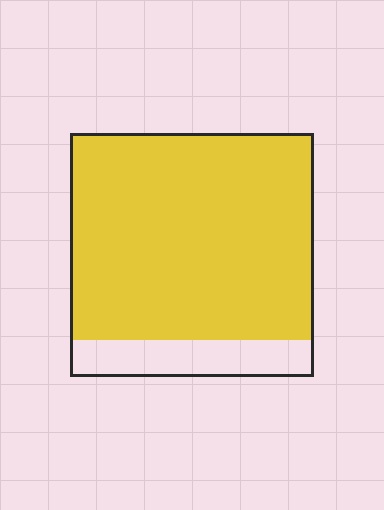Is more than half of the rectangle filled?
Yes.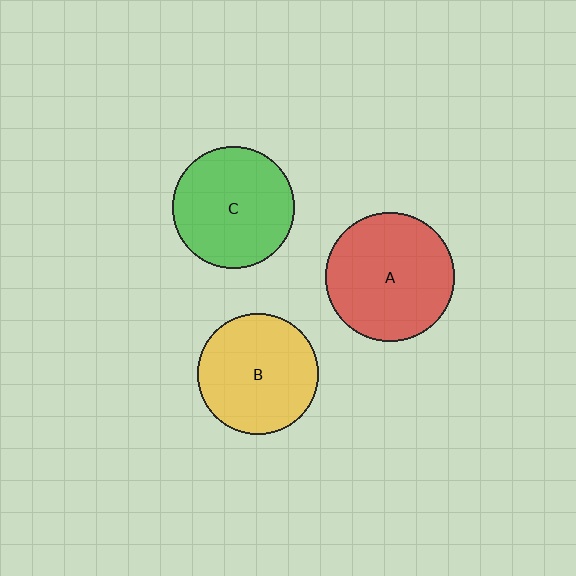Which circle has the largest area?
Circle A (red).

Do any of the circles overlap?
No, none of the circles overlap.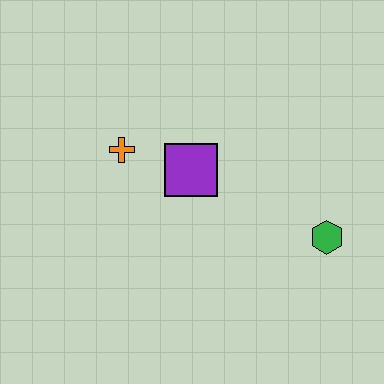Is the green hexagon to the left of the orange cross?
No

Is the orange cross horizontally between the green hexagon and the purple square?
No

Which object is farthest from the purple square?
The green hexagon is farthest from the purple square.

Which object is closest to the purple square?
The orange cross is closest to the purple square.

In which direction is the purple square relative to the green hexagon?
The purple square is to the left of the green hexagon.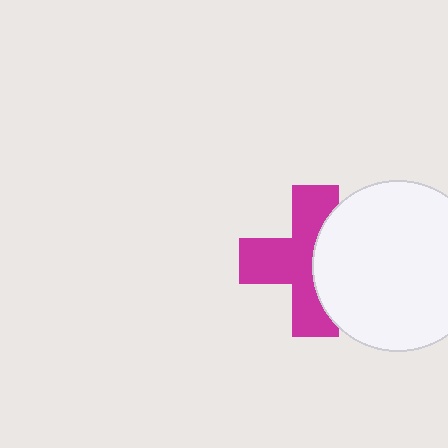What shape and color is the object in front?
The object in front is a white circle.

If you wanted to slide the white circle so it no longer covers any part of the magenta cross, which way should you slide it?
Slide it right — that is the most direct way to separate the two shapes.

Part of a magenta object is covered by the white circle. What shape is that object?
It is a cross.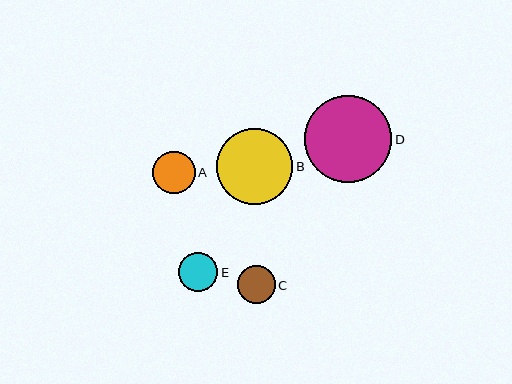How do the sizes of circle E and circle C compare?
Circle E and circle C are approximately the same size.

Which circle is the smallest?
Circle C is the smallest with a size of approximately 37 pixels.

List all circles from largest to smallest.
From largest to smallest: D, B, A, E, C.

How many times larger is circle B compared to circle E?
Circle B is approximately 1.9 times the size of circle E.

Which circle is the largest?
Circle D is the largest with a size of approximately 87 pixels.